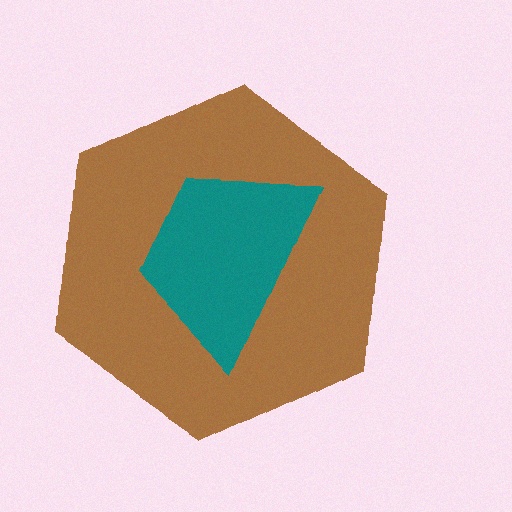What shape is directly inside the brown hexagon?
The teal trapezoid.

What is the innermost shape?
The teal trapezoid.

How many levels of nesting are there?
2.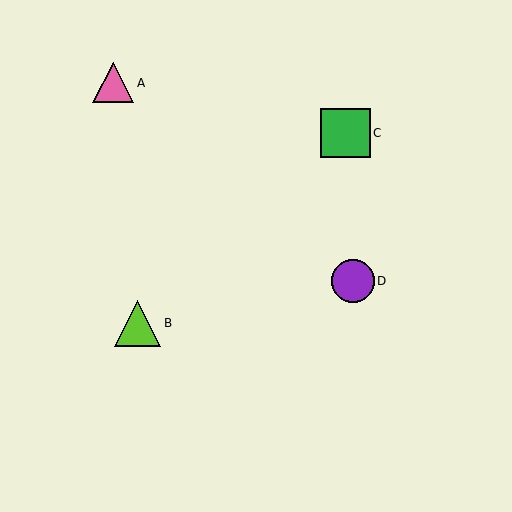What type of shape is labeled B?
Shape B is a lime triangle.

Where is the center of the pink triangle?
The center of the pink triangle is at (113, 83).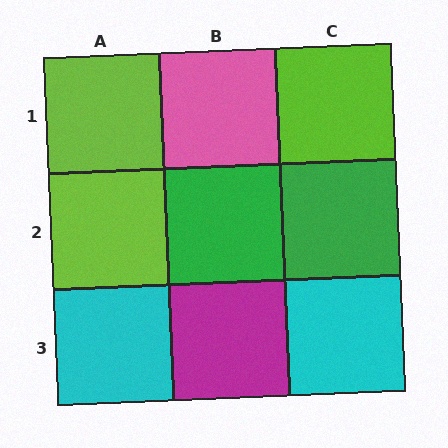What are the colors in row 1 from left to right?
Lime, pink, lime.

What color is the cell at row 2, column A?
Lime.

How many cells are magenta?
1 cell is magenta.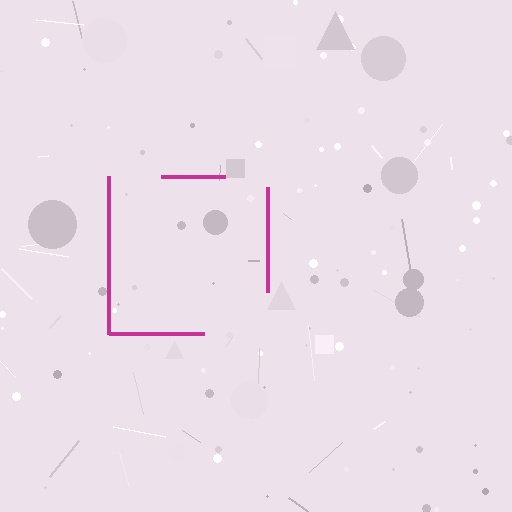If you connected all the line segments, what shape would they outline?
They would outline a square.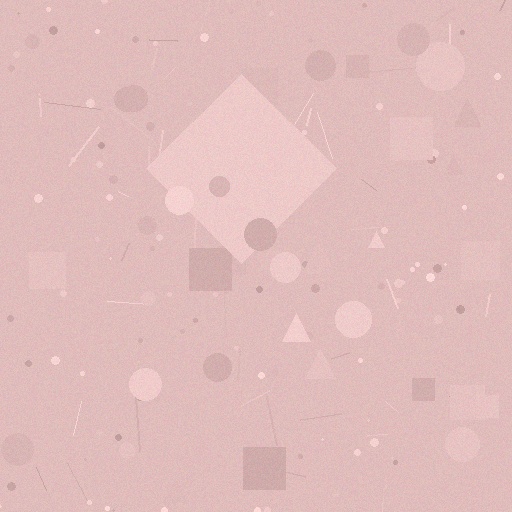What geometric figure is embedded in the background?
A diamond is embedded in the background.